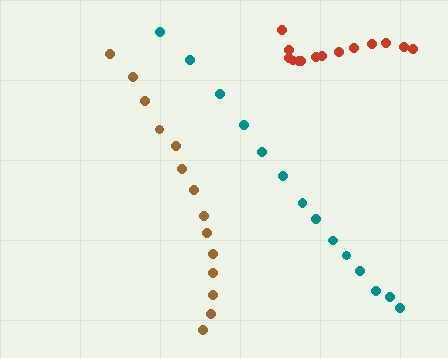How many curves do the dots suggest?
There are 3 distinct paths.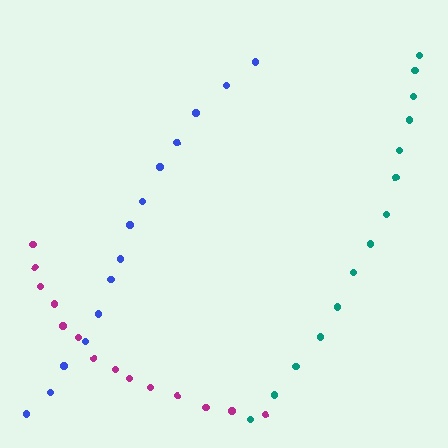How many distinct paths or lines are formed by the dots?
There are 3 distinct paths.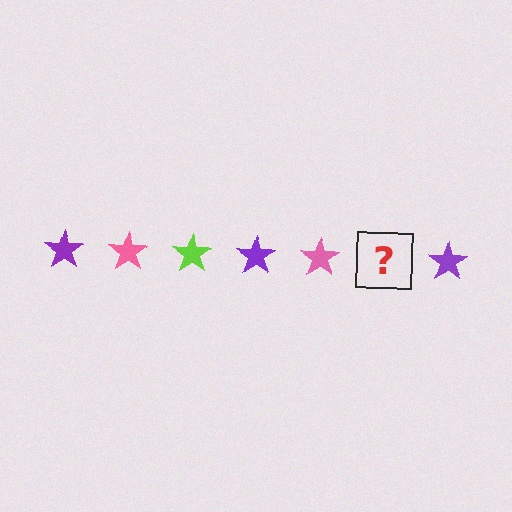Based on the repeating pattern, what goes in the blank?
The blank should be a lime star.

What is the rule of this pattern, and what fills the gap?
The rule is that the pattern cycles through purple, pink, lime stars. The gap should be filled with a lime star.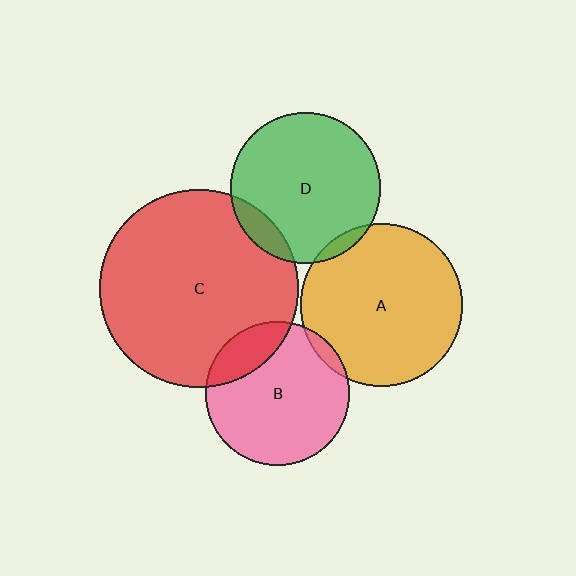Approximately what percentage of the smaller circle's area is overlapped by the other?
Approximately 5%.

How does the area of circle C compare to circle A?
Approximately 1.5 times.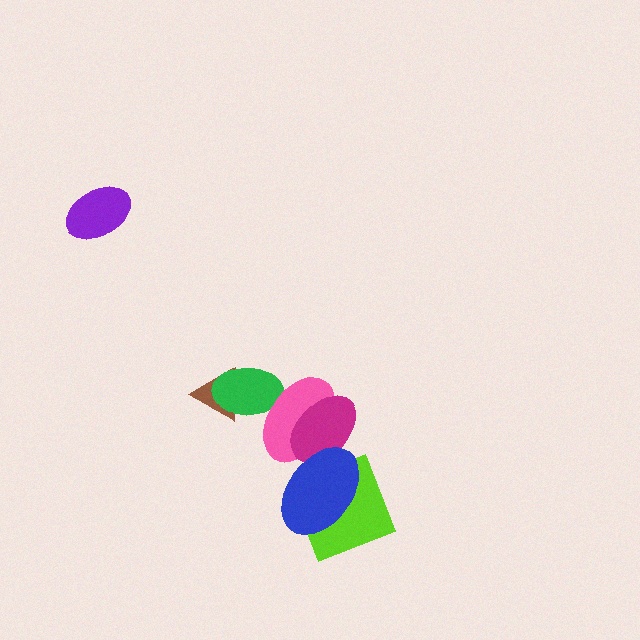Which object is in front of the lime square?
The blue ellipse is in front of the lime square.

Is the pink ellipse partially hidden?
Yes, it is partially covered by another shape.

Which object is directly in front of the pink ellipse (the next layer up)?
The magenta ellipse is directly in front of the pink ellipse.